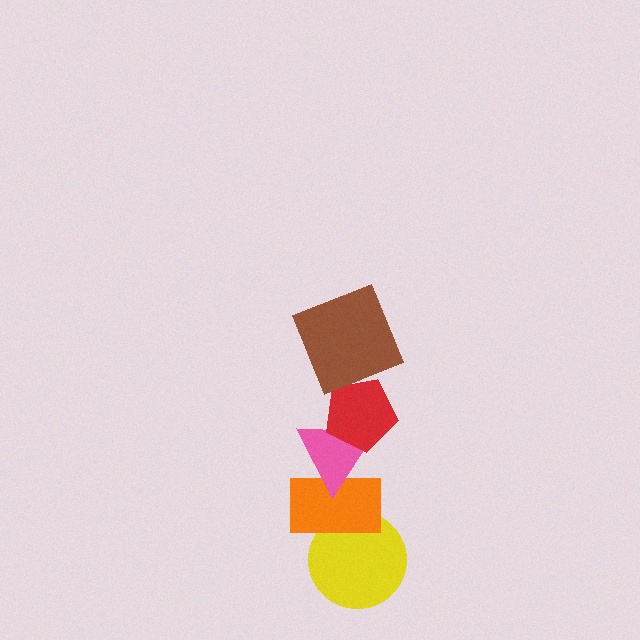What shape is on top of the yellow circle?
The orange rectangle is on top of the yellow circle.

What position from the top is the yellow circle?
The yellow circle is 5th from the top.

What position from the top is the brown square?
The brown square is 1st from the top.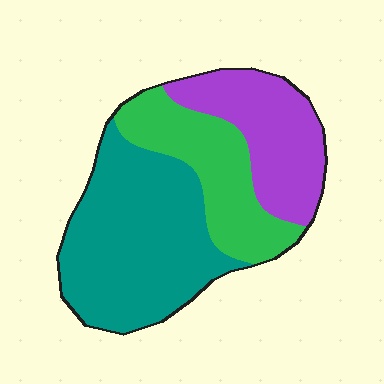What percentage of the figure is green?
Green covers around 25% of the figure.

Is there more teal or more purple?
Teal.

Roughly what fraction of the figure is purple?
Purple takes up between a sixth and a third of the figure.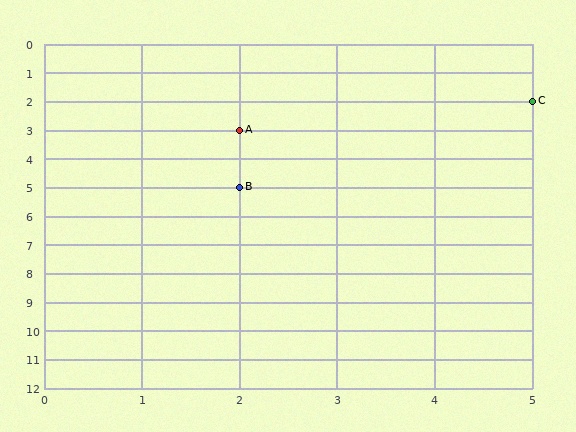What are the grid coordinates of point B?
Point B is at grid coordinates (2, 5).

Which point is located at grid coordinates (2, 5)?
Point B is at (2, 5).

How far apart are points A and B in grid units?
Points A and B are 2 rows apart.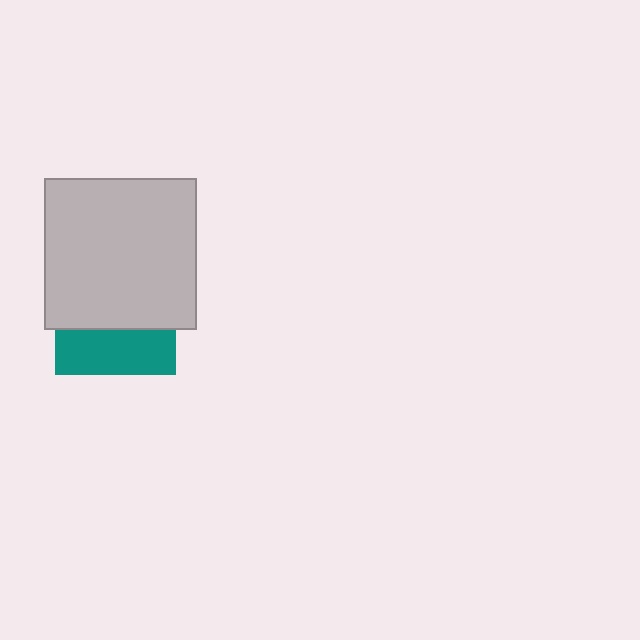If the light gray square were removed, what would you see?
You would see the complete teal square.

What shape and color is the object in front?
The object in front is a light gray square.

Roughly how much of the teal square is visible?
A small part of it is visible (roughly 38%).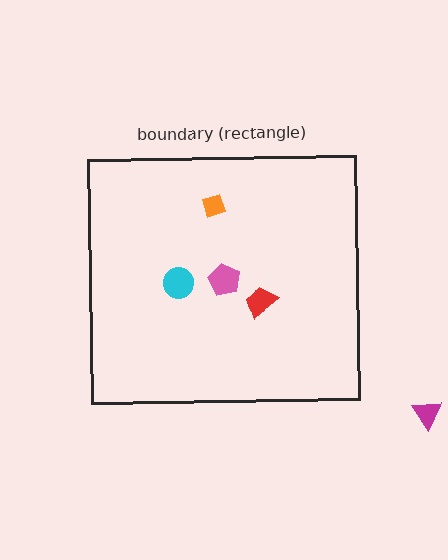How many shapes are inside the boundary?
4 inside, 1 outside.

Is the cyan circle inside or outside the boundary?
Inside.